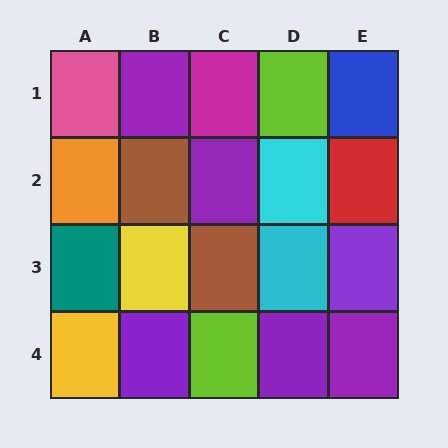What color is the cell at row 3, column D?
Cyan.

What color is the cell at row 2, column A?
Orange.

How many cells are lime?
2 cells are lime.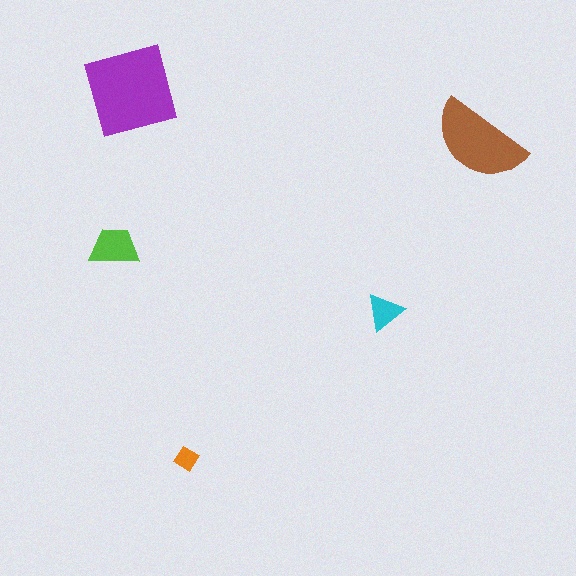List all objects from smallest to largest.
The orange diamond, the cyan triangle, the lime trapezoid, the brown semicircle, the purple square.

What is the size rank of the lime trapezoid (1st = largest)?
3rd.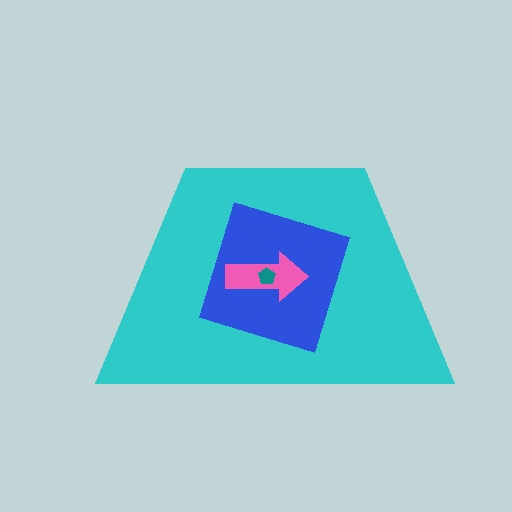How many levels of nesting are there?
4.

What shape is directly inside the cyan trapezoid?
The blue square.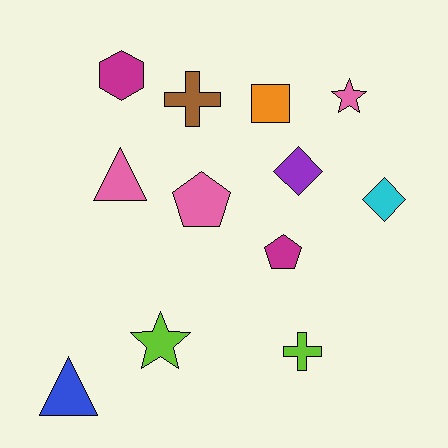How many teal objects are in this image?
There are no teal objects.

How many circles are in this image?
There are no circles.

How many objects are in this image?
There are 12 objects.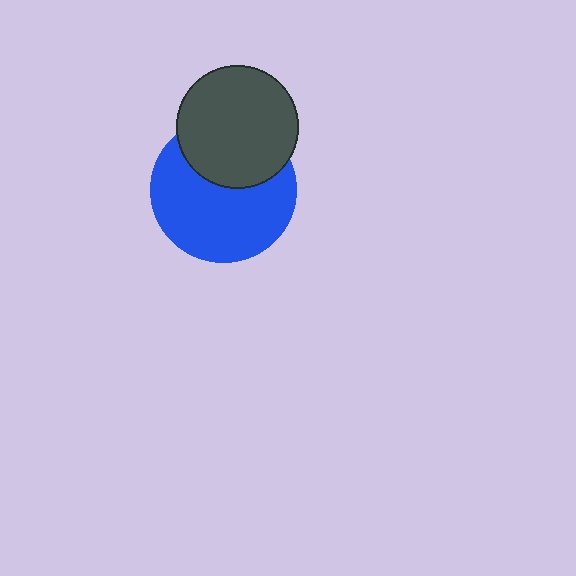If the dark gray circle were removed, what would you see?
You would see the complete blue circle.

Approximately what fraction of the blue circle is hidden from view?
Roughly 35% of the blue circle is hidden behind the dark gray circle.